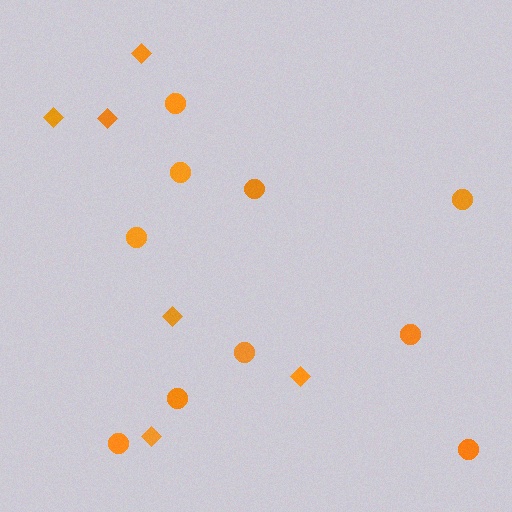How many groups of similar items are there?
There are 2 groups: one group of diamonds (6) and one group of circles (10).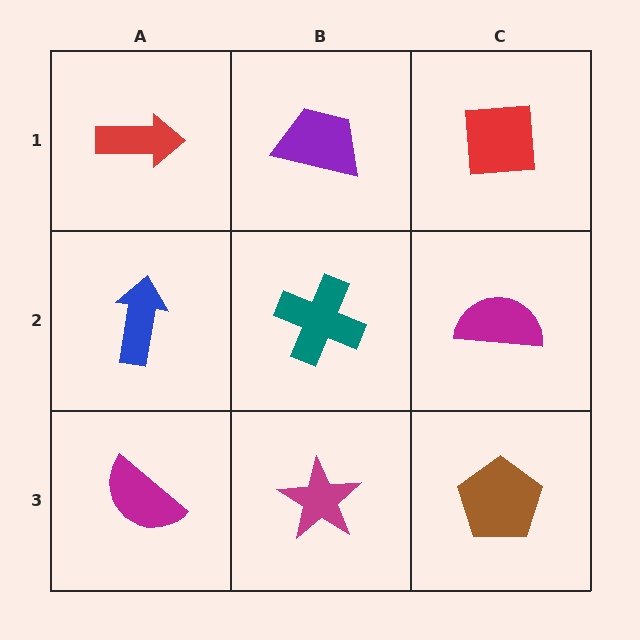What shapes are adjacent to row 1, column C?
A magenta semicircle (row 2, column C), a purple trapezoid (row 1, column B).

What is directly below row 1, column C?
A magenta semicircle.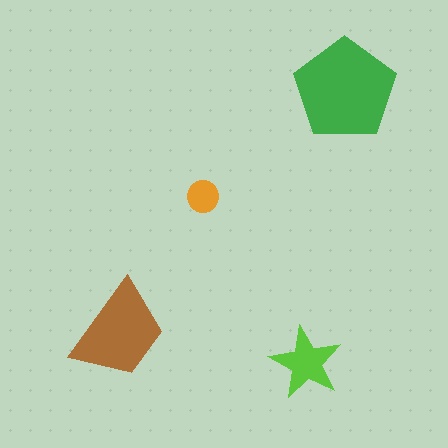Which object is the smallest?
The orange circle.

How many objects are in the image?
There are 4 objects in the image.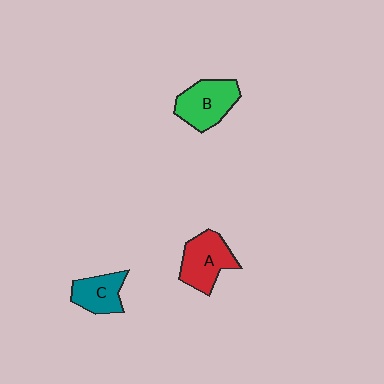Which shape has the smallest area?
Shape C (teal).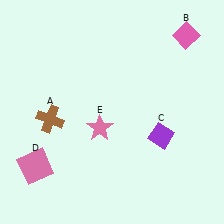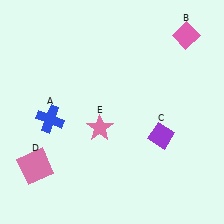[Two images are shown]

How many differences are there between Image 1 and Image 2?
There is 1 difference between the two images.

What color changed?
The cross (A) changed from brown in Image 1 to blue in Image 2.